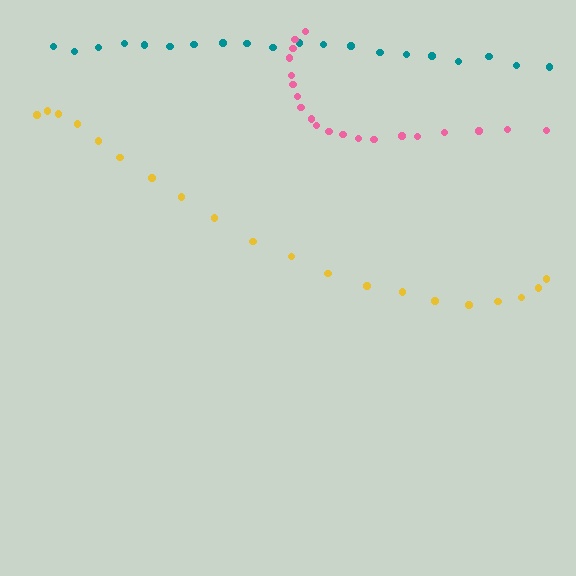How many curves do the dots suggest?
There are 3 distinct paths.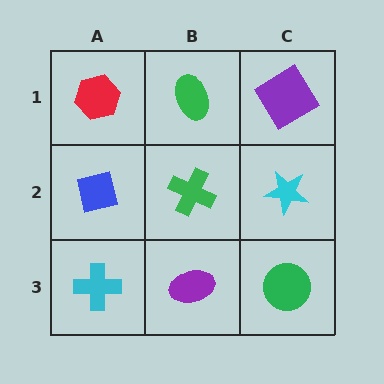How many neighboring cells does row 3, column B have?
3.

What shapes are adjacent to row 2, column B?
A green ellipse (row 1, column B), a purple ellipse (row 3, column B), a blue square (row 2, column A), a cyan star (row 2, column C).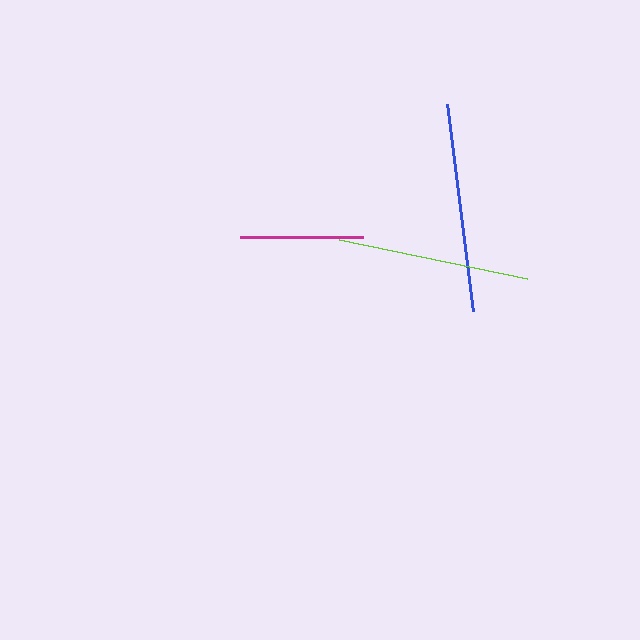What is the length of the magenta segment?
The magenta segment is approximately 123 pixels long.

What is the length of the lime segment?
The lime segment is approximately 192 pixels long.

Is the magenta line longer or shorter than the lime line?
The lime line is longer than the magenta line.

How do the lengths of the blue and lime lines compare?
The blue and lime lines are approximately the same length.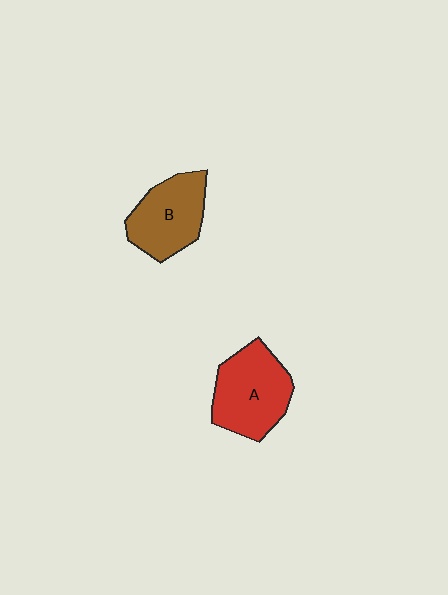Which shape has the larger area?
Shape A (red).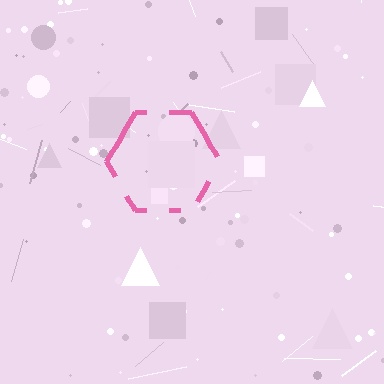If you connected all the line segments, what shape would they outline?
They would outline a hexagon.